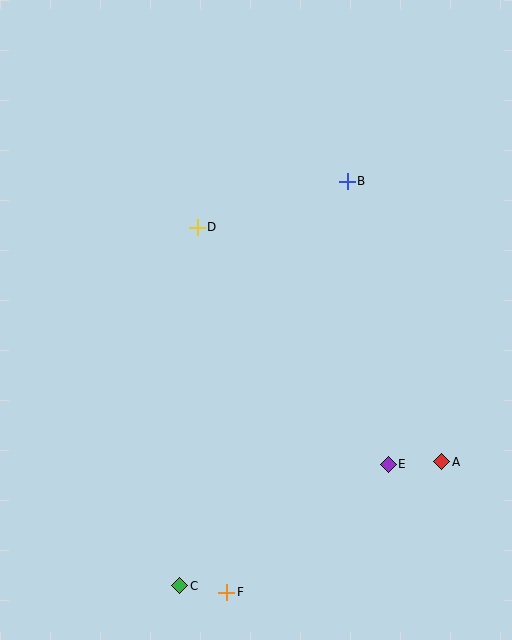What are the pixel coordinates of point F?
Point F is at (227, 592).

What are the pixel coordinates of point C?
Point C is at (180, 586).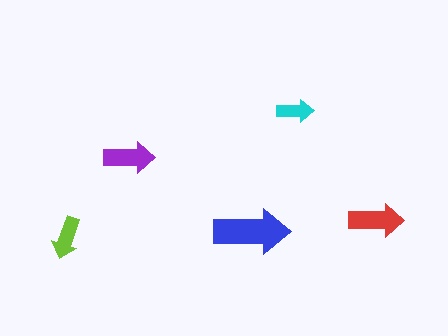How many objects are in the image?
There are 5 objects in the image.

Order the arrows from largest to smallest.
the blue one, the red one, the purple one, the lime one, the cyan one.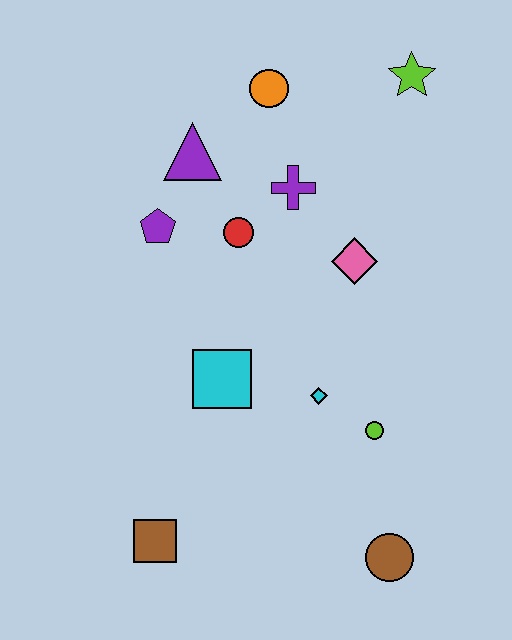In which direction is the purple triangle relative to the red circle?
The purple triangle is above the red circle.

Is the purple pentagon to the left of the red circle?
Yes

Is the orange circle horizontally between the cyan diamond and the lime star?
No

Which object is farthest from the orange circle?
The brown circle is farthest from the orange circle.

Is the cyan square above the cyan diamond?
Yes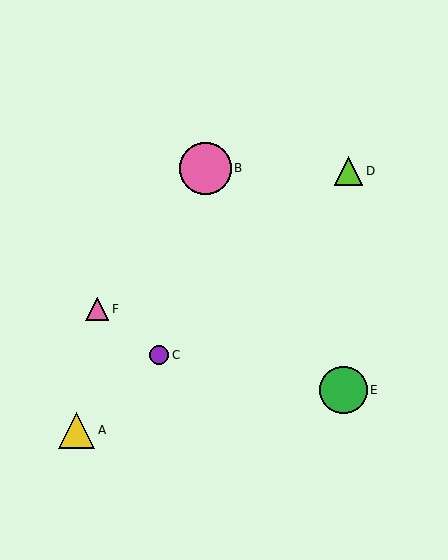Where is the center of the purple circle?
The center of the purple circle is at (159, 355).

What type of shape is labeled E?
Shape E is a green circle.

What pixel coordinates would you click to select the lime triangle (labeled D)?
Click at (348, 171) to select the lime triangle D.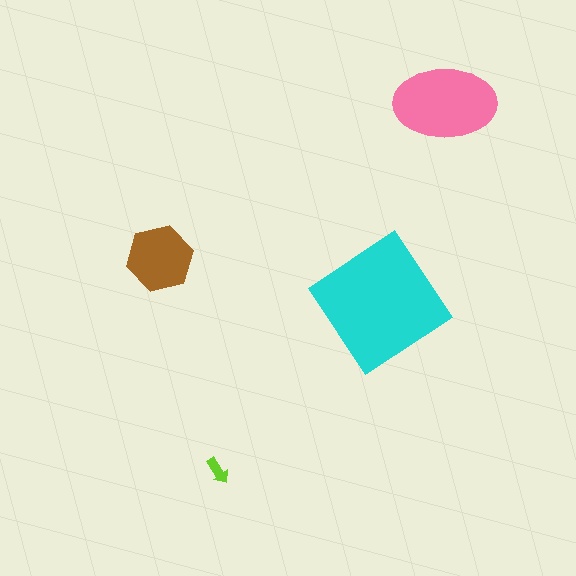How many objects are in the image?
There are 4 objects in the image.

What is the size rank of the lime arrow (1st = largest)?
4th.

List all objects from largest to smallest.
The cyan diamond, the pink ellipse, the brown hexagon, the lime arrow.